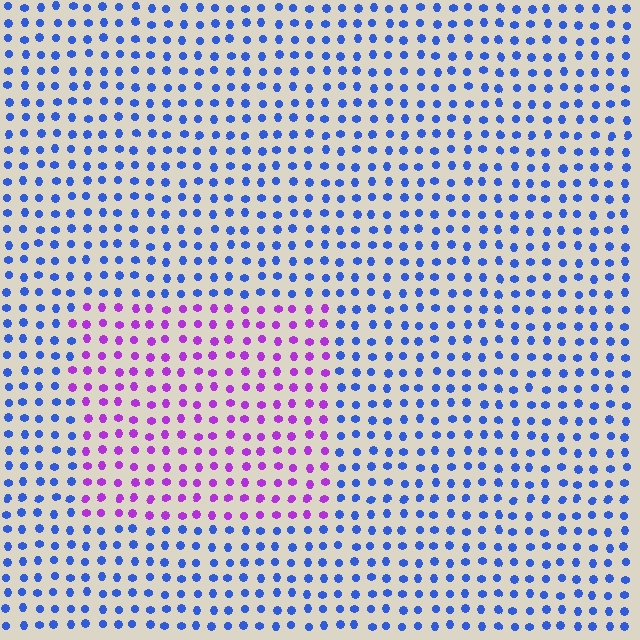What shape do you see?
I see a rectangle.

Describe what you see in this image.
The image is filled with small blue elements in a uniform arrangement. A rectangle-shaped region is visible where the elements are tinted to a slightly different hue, forming a subtle color boundary.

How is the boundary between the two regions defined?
The boundary is defined purely by a slight shift in hue (about 61 degrees). Spacing, size, and orientation are identical on both sides.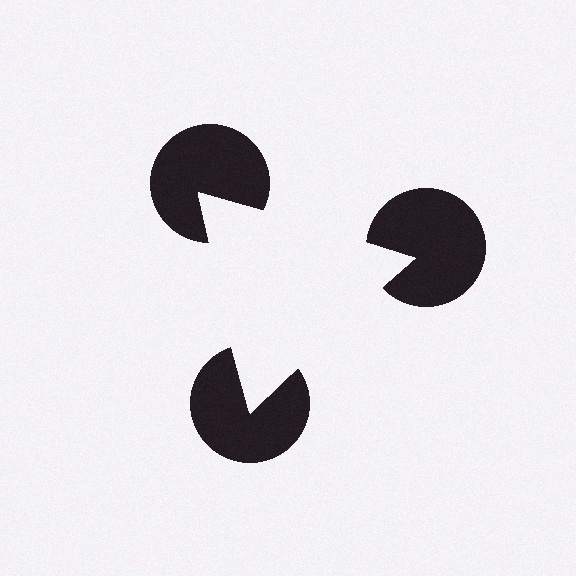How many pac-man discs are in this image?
There are 3 — one at each vertex of the illusory triangle.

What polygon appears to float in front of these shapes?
An illusory triangle — its edges are inferred from the aligned wedge cuts in the pac-man discs, not physically drawn.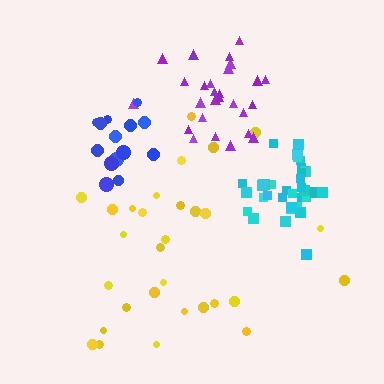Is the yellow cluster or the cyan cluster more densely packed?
Cyan.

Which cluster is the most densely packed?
Cyan.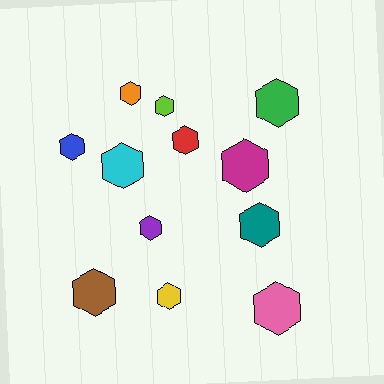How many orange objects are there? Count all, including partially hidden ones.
There is 1 orange object.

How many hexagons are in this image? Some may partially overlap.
There are 12 hexagons.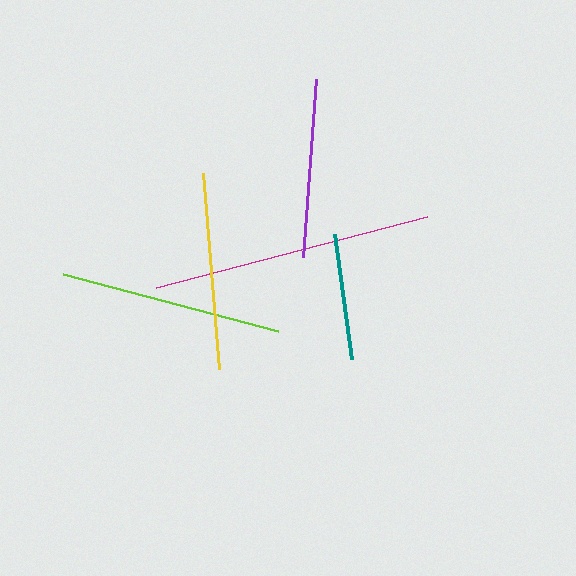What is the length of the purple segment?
The purple segment is approximately 178 pixels long.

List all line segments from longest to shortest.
From longest to shortest: magenta, lime, yellow, purple, teal.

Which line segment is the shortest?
The teal line is the shortest at approximately 127 pixels.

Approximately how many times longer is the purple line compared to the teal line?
The purple line is approximately 1.4 times the length of the teal line.